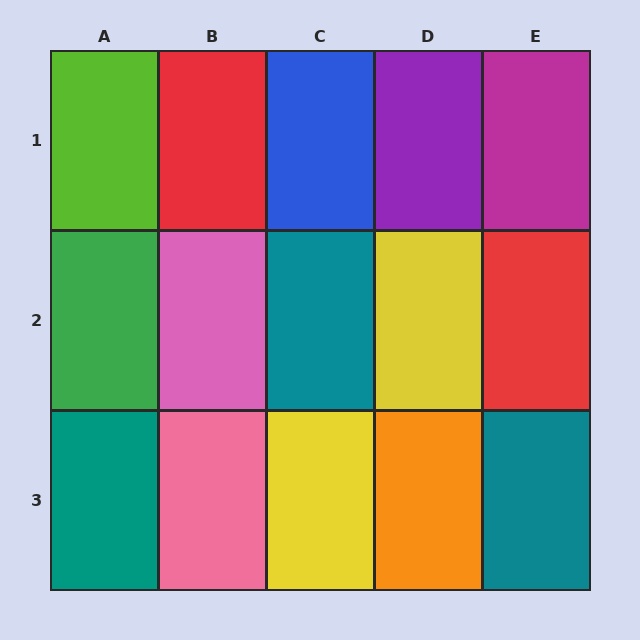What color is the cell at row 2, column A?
Green.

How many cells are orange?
1 cell is orange.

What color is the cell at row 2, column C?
Teal.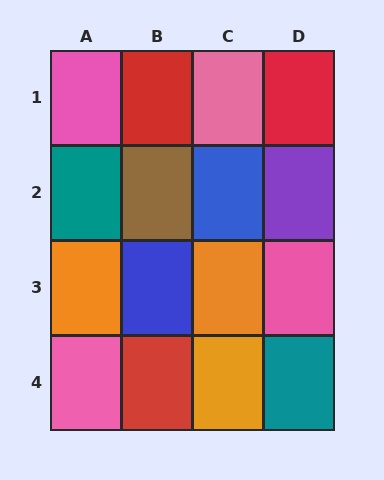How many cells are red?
3 cells are red.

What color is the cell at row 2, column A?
Teal.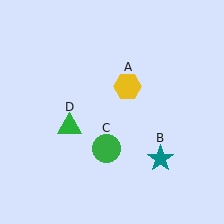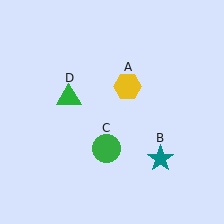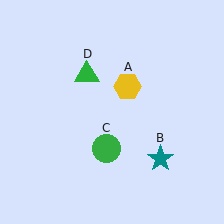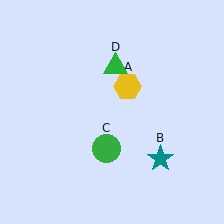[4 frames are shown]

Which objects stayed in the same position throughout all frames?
Yellow hexagon (object A) and teal star (object B) and green circle (object C) remained stationary.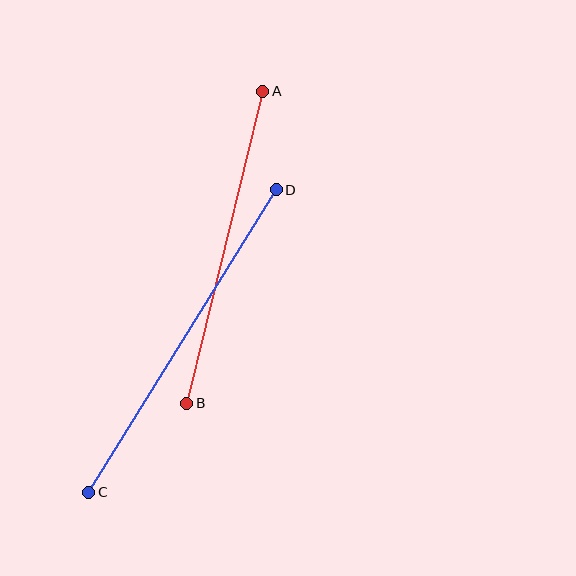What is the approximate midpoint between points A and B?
The midpoint is at approximately (225, 247) pixels.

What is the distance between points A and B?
The distance is approximately 321 pixels.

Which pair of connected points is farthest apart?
Points C and D are farthest apart.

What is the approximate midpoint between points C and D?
The midpoint is at approximately (182, 341) pixels.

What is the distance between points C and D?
The distance is approximately 356 pixels.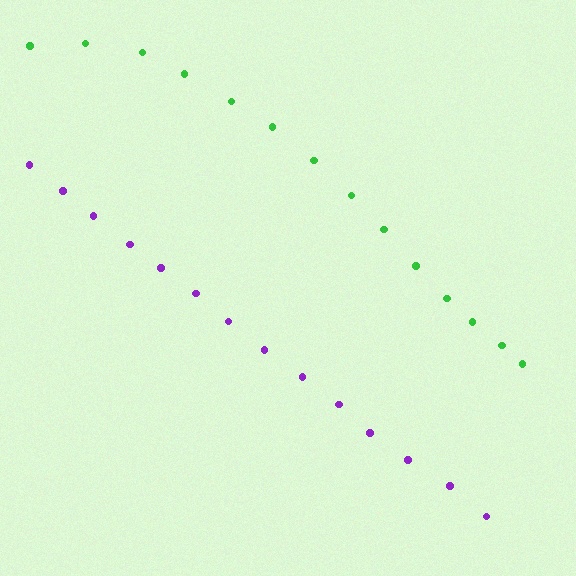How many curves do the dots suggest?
There are 2 distinct paths.